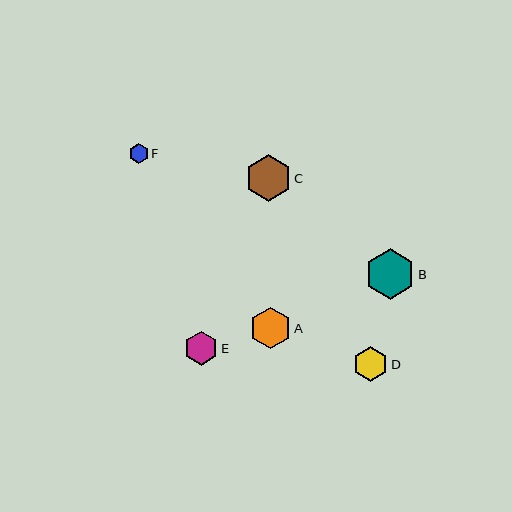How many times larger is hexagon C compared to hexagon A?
Hexagon C is approximately 1.1 times the size of hexagon A.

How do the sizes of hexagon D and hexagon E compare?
Hexagon D and hexagon E are approximately the same size.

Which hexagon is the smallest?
Hexagon F is the smallest with a size of approximately 19 pixels.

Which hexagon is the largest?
Hexagon B is the largest with a size of approximately 51 pixels.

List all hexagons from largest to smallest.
From largest to smallest: B, C, A, D, E, F.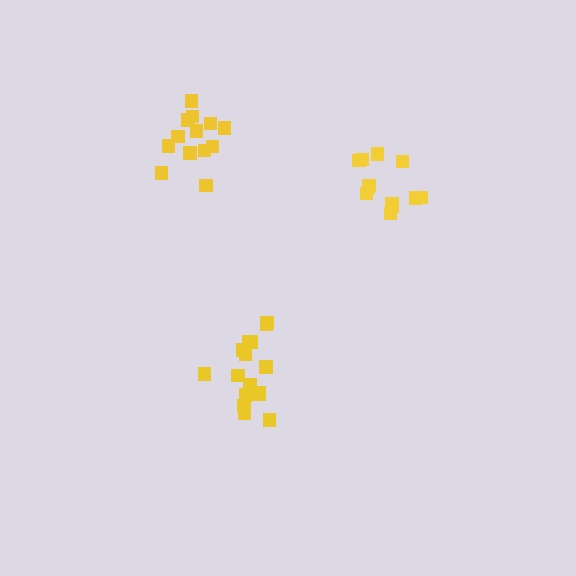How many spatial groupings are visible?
There are 3 spatial groupings.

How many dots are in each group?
Group 1: 13 dots, Group 2: 17 dots, Group 3: 12 dots (42 total).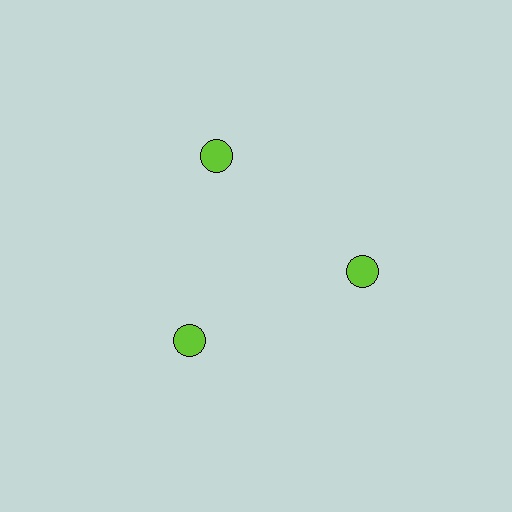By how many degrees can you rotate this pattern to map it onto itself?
The pattern maps onto itself every 120 degrees of rotation.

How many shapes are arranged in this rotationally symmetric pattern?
There are 3 shapes, arranged in 3 groups of 1.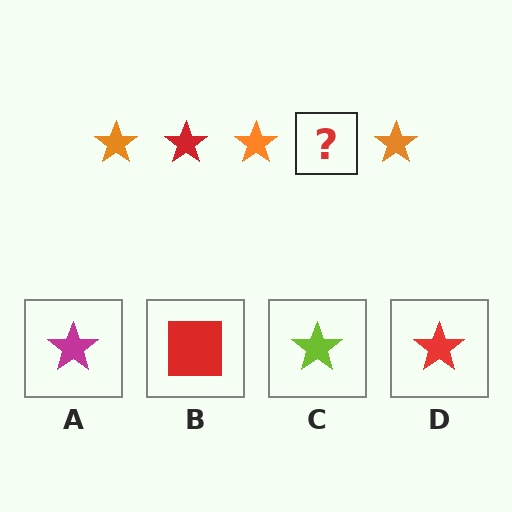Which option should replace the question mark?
Option D.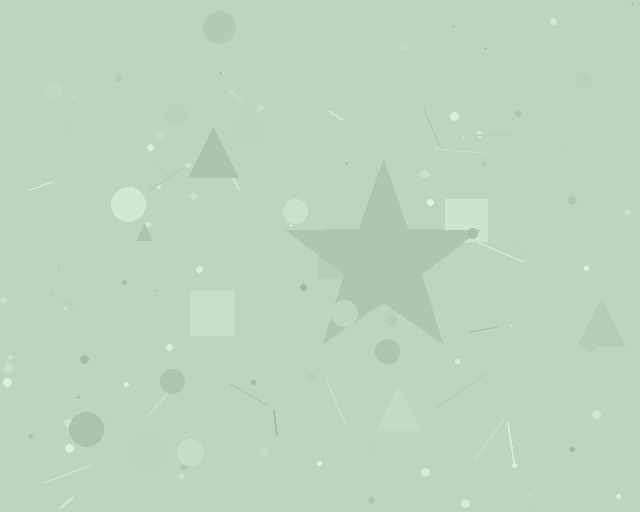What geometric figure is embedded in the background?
A star is embedded in the background.